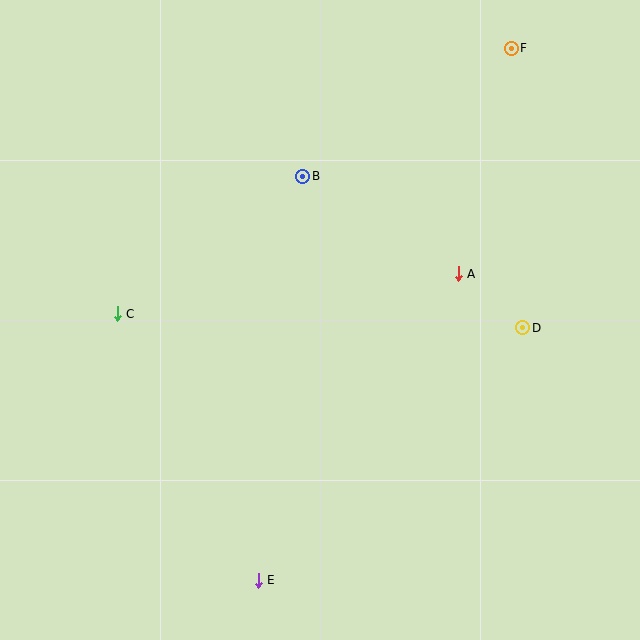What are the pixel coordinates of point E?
Point E is at (258, 580).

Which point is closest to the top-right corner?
Point F is closest to the top-right corner.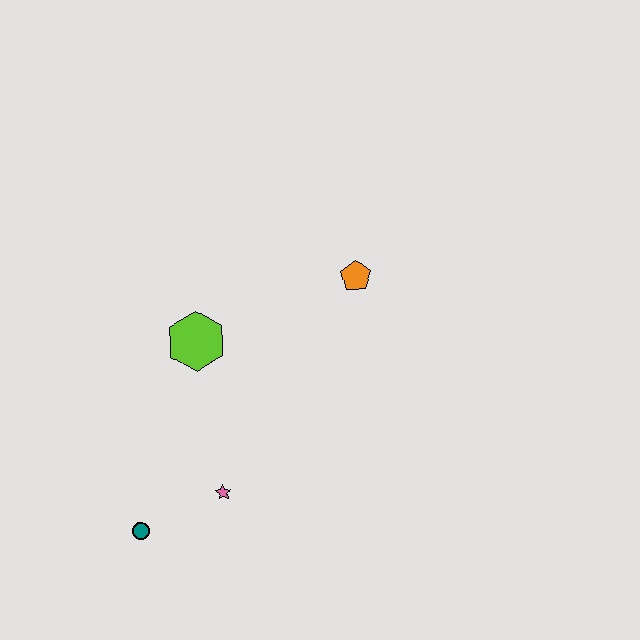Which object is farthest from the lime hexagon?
The teal circle is farthest from the lime hexagon.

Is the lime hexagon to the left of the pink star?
Yes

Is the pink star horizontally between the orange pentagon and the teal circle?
Yes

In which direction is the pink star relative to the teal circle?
The pink star is to the right of the teal circle.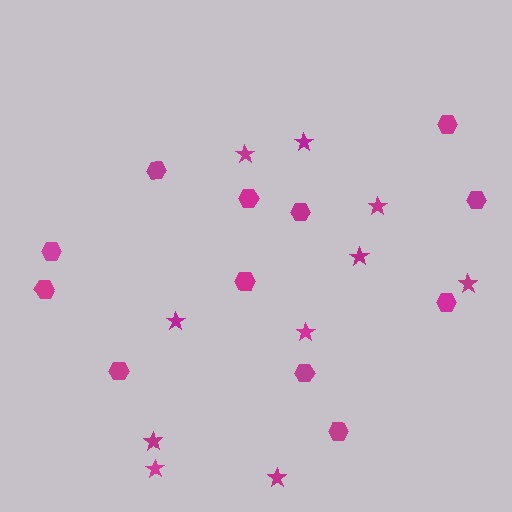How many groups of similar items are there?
There are 2 groups: one group of hexagons (12) and one group of stars (10).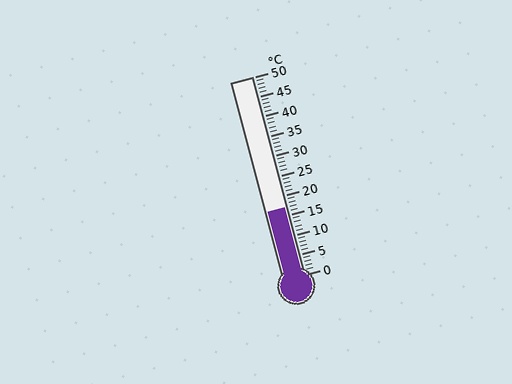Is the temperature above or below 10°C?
The temperature is above 10°C.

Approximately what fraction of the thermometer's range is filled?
The thermometer is filled to approximately 35% of its range.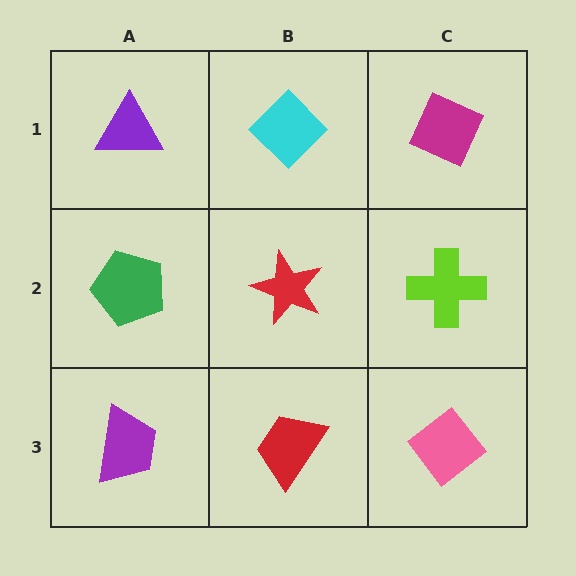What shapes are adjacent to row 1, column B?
A red star (row 2, column B), a purple triangle (row 1, column A), a magenta diamond (row 1, column C).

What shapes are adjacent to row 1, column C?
A lime cross (row 2, column C), a cyan diamond (row 1, column B).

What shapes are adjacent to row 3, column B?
A red star (row 2, column B), a purple trapezoid (row 3, column A), a pink diamond (row 3, column C).